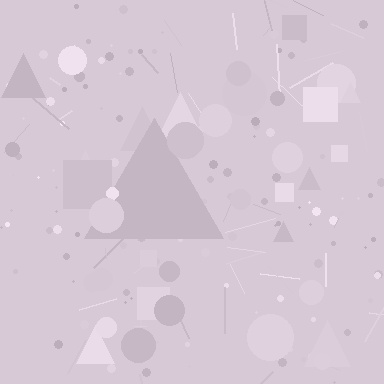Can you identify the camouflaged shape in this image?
The camouflaged shape is a triangle.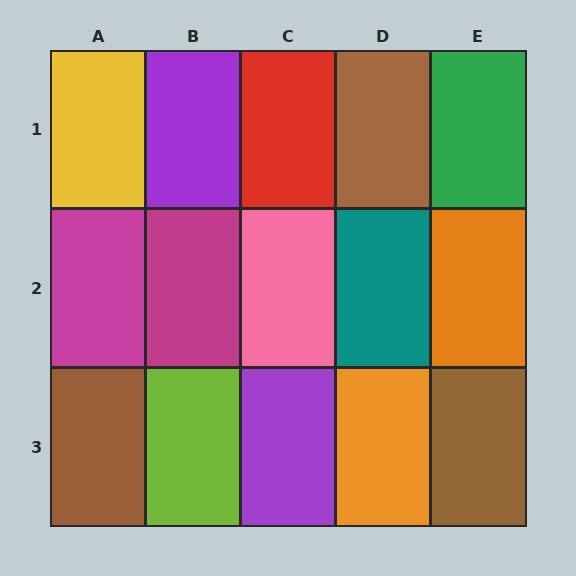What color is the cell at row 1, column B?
Purple.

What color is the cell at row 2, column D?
Teal.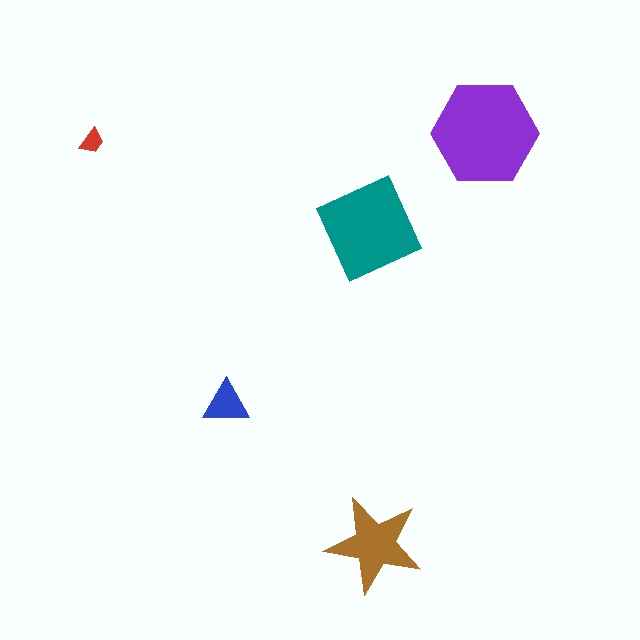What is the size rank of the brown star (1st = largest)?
3rd.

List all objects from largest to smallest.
The purple hexagon, the teal diamond, the brown star, the blue triangle, the red trapezoid.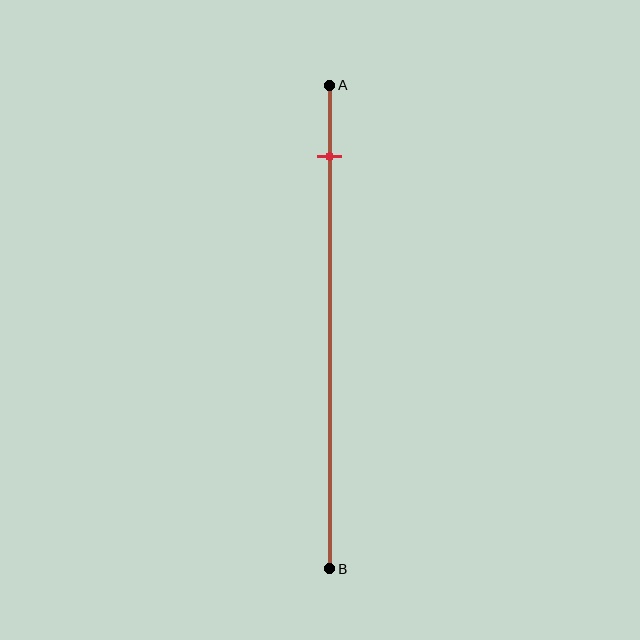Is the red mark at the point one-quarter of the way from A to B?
No, the mark is at about 15% from A, not at the 25% one-quarter point.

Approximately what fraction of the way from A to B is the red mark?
The red mark is approximately 15% of the way from A to B.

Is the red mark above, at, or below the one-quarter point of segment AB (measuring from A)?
The red mark is above the one-quarter point of segment AB.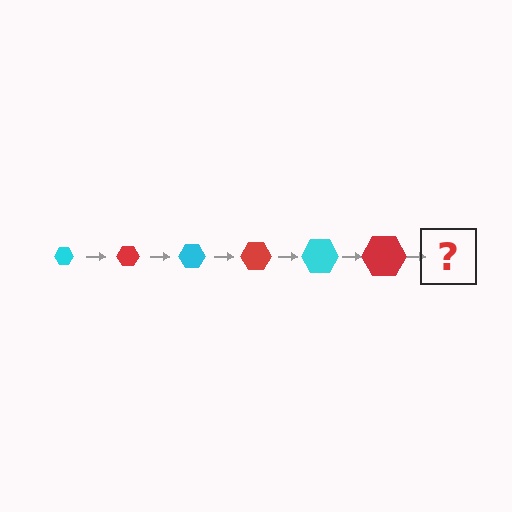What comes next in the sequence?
The next element should be a cyan hexagon, larger than the previous one.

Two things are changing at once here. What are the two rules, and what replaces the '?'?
The two rules are that the hexagon grows larger each step and the color cycles through cyan and red. The '?' should be a cyan hexagon, larger than the previous one.